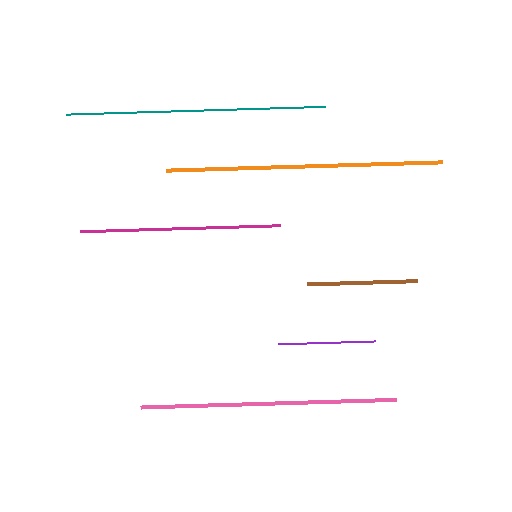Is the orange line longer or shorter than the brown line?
The orange line is longer than the brown line.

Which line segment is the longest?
The orange line is the longest at approximately 276 pixels.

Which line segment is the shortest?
The purple line is the shortest at approximately 97 pixels.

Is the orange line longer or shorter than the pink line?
The orange line is longer than the pink line.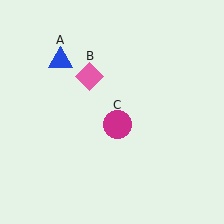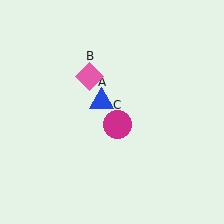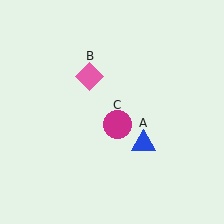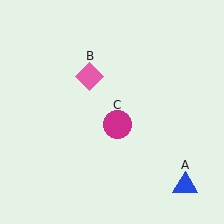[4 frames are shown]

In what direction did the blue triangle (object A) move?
The blue triangle (object A) moved down and to the right.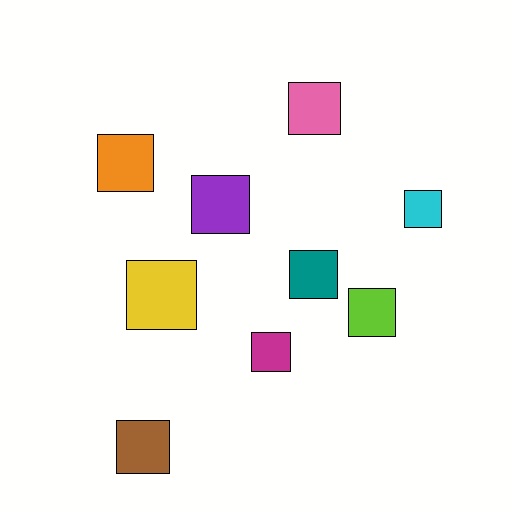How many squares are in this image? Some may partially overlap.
There are 9 squares.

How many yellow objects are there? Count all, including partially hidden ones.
There is 1 yellow object.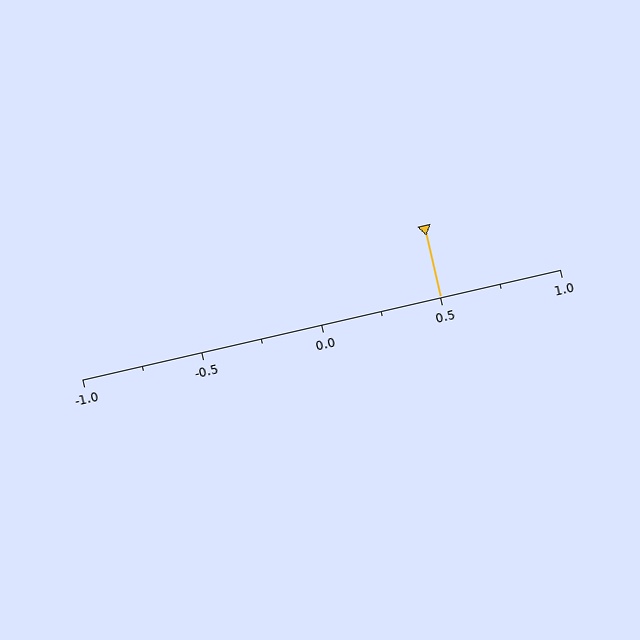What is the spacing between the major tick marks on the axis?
The major ticks are spaced 0.5 apart.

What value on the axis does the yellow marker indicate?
The marker indicates approximately 0.5.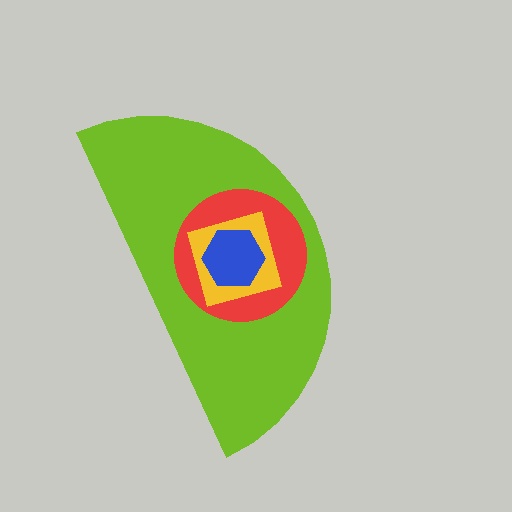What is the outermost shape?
The lime semicircle.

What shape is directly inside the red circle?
The yellow square.